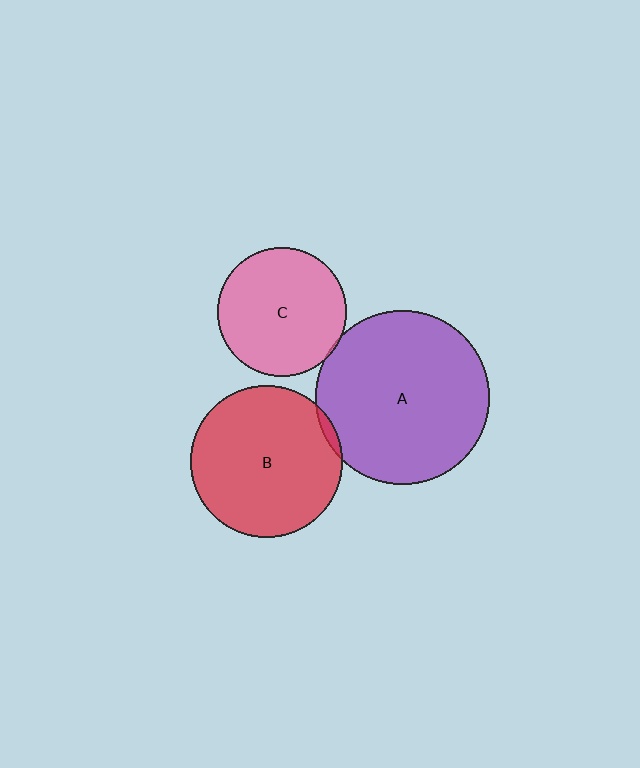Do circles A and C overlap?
Yes.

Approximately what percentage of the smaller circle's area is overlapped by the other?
Approximately 5%.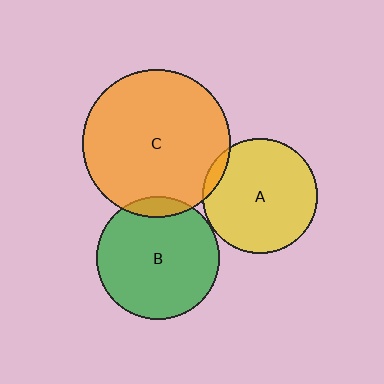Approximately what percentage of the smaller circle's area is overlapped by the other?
Approximately 5%.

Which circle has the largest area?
Circle C (orange).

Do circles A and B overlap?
Yes.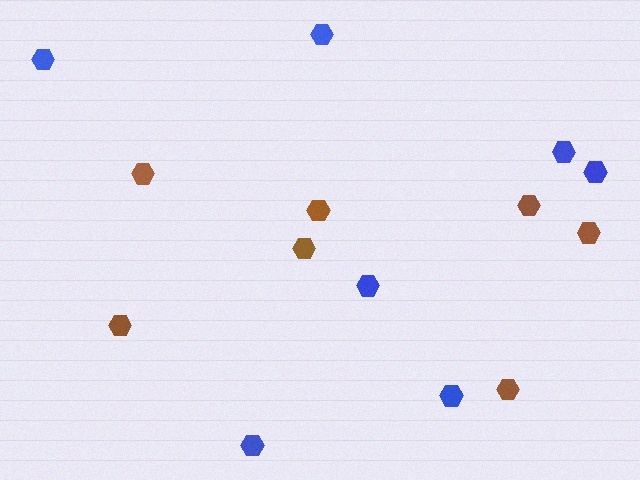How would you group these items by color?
There are 2 groups: one group of blue hexagons (7) and one group of brown hexagons (7).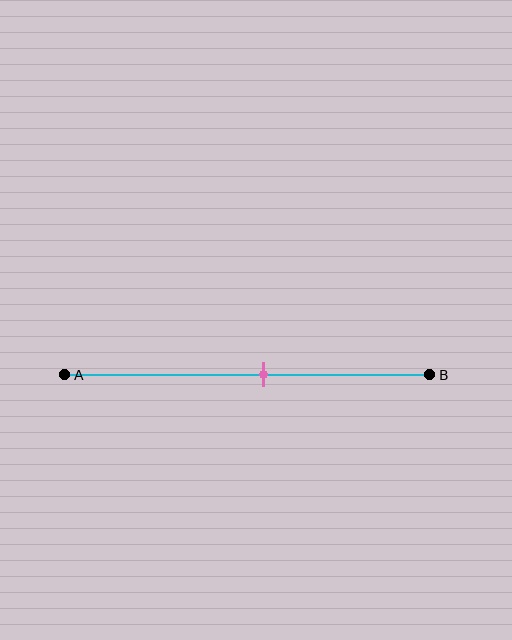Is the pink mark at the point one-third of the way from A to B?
No, the mark is at about 55% from A, not at the 33% one-third point.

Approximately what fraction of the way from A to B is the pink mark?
The pink mark is approximately 55% of the way from A to B.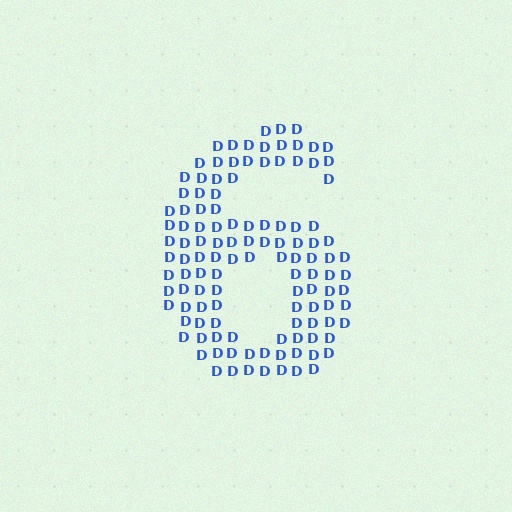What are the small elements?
The small elements are letter D's.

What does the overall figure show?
The overall figure shows the digit 6.